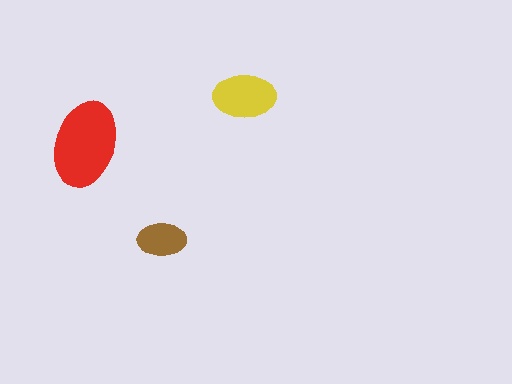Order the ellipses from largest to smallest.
the red one, the yellow one, the brown one.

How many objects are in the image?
There are 3 objects in the image.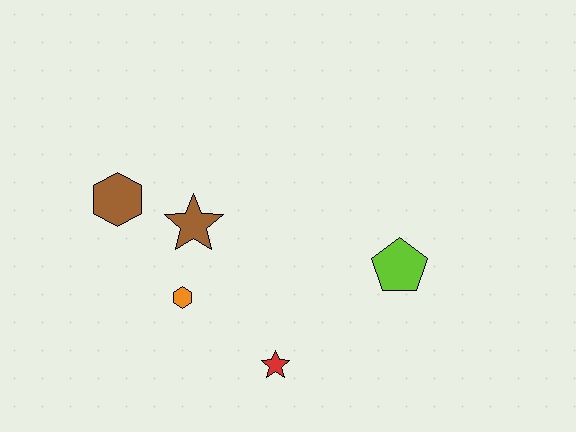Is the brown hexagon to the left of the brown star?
Yes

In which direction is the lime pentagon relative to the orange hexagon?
The lime pentagon is to the right of the orange hexagon.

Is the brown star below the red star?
No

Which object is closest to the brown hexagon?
The brown star is closest to the brown hexagon.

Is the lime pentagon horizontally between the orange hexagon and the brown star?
No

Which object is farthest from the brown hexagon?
The lime pentagon is farthest from the brown hexagon.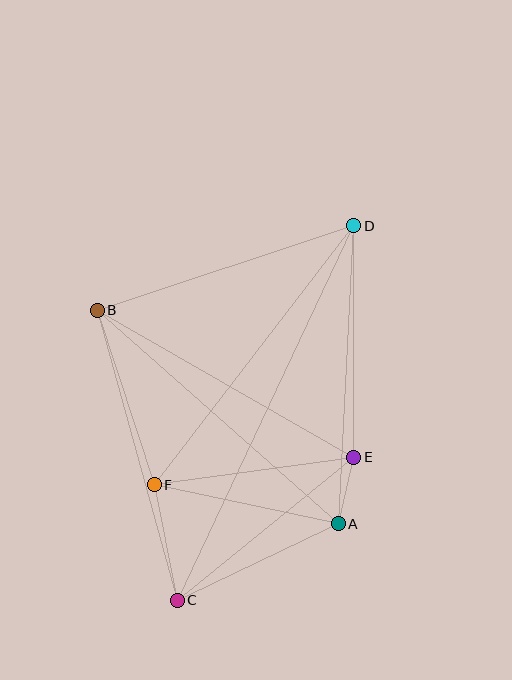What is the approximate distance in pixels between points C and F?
The distance between C and F is approximately 117 pixels.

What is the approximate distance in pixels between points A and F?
The distance between A and F is approximately 188 pixels.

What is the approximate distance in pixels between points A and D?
The distance between A and D is approximately 298 pixels.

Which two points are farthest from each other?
Points C and D are farthest from each other.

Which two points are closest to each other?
Points A and E are closest to each other.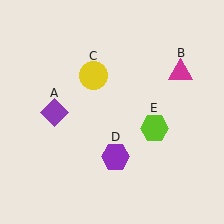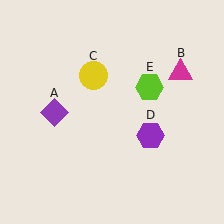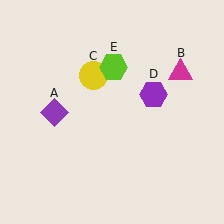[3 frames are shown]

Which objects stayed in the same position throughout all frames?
Purple diamond (object A) and magenta triangle (object B) and yellow circle (object C) remained stationary.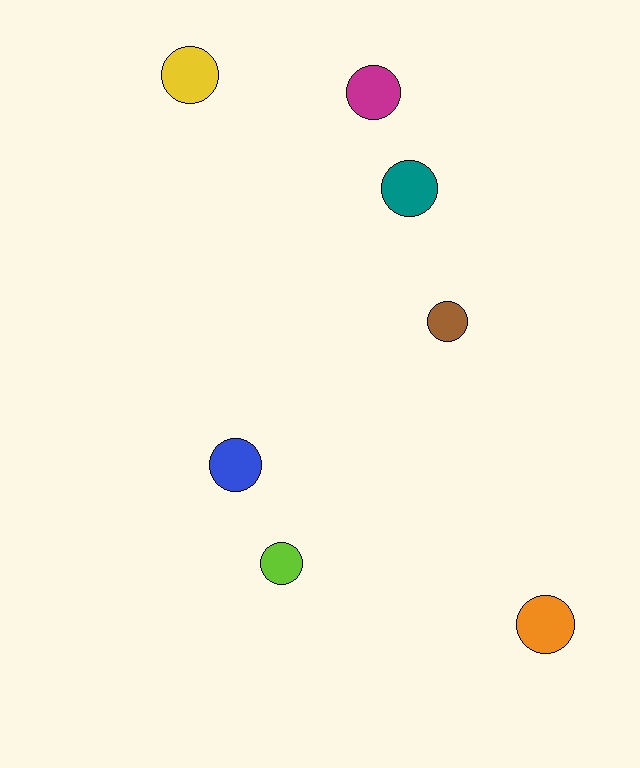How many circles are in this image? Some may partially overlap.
There are 7 circles.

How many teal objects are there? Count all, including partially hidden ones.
There is 1 teal object.